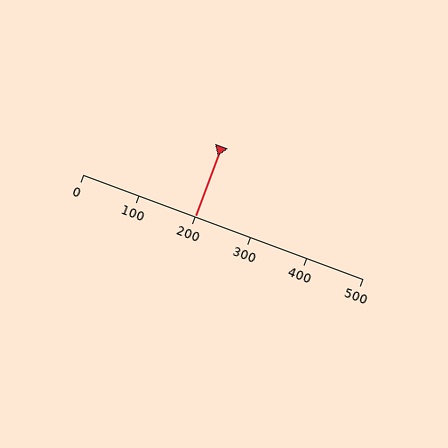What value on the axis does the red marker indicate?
The marker indicates approximately 200.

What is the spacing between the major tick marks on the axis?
The major ticks are spaced 100 apart.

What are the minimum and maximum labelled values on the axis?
The axis runs from 0 to 500.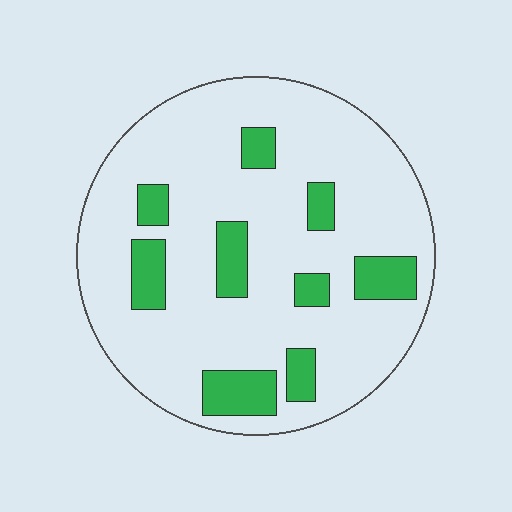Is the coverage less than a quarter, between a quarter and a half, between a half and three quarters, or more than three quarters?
Less than a quarter.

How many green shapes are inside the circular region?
9.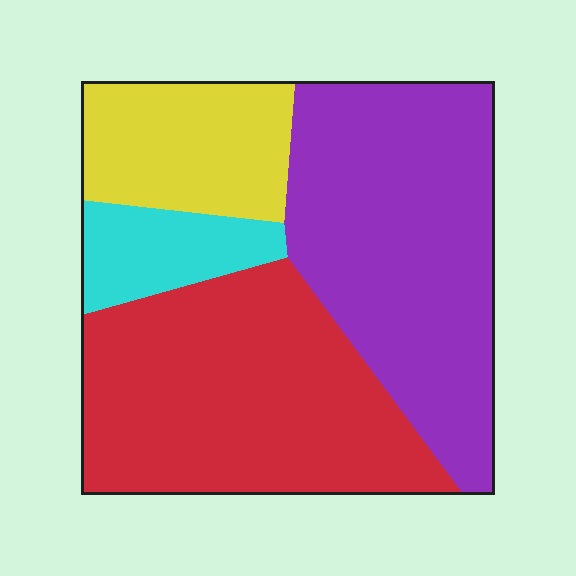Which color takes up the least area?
Cyan, at roughly 10%.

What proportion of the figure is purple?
Purple takes up about three eighths (3/8) of the figure.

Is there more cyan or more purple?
Purple.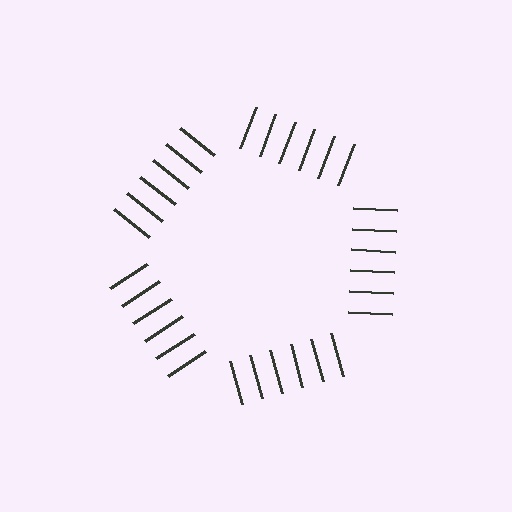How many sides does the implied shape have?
5 sides — the line-ends trace a pentagon.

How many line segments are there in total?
30 — 6 along each of the 5 edges.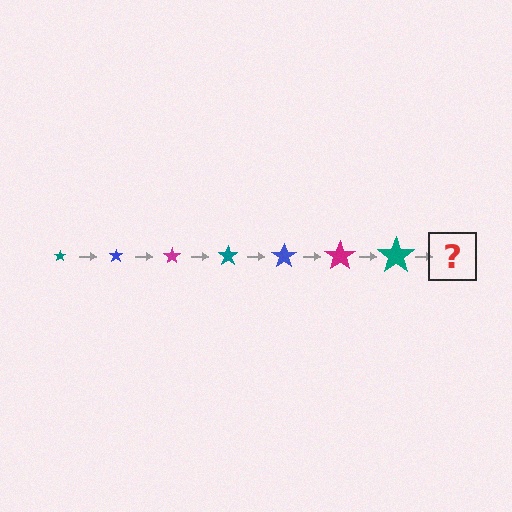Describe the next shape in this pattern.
It should be a blue star, larger than the previous one.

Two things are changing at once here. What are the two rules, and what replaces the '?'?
The two rules are that the star grows larger each step and the color cycles through teal, blue, and magenta. The '?' should be a blue star, larger than the previous one.